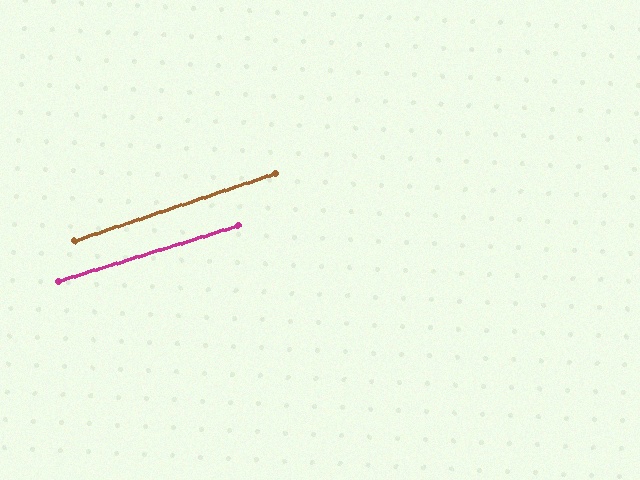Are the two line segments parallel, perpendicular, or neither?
Parallel — their directions differ by only 1.3°.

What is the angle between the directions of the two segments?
Approximately 1 degree.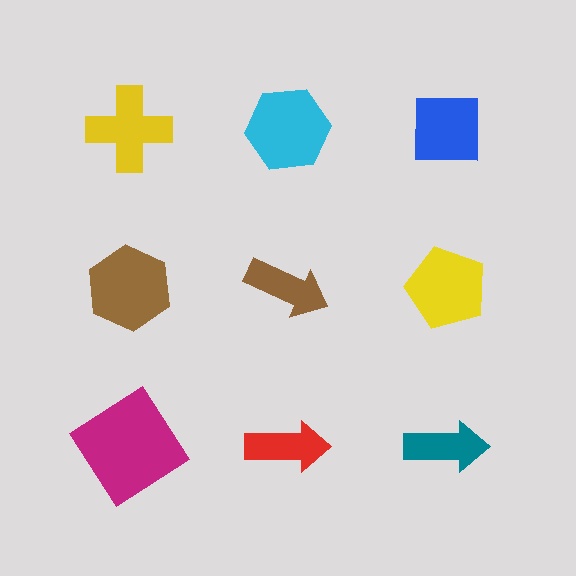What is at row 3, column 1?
A magenta diamond.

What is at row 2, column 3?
A yellow pentagon.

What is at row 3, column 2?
A red arrow.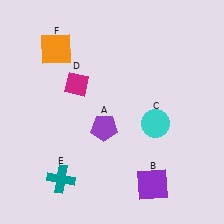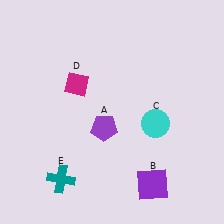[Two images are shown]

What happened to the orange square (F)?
The orange square (F) was removed in Image 2. It was in the top-left area of Image 1.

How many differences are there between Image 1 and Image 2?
There is 1 difference between the two images.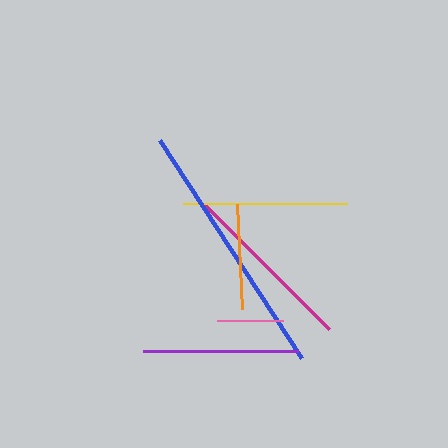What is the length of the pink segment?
The pink segment is approximately 66 pixels long.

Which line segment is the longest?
The blue line is the longest at approximately 260 pixels.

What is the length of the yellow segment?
The yellow segment is approximately 163 pixels long.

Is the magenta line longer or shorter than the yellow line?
The magenta line is longer than the yellow line.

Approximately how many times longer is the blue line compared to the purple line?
The blue line is approximately 1.7 times the length of the purple line.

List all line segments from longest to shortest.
From longest to shortest: blue, magenta, yellow, purple, orange, pink.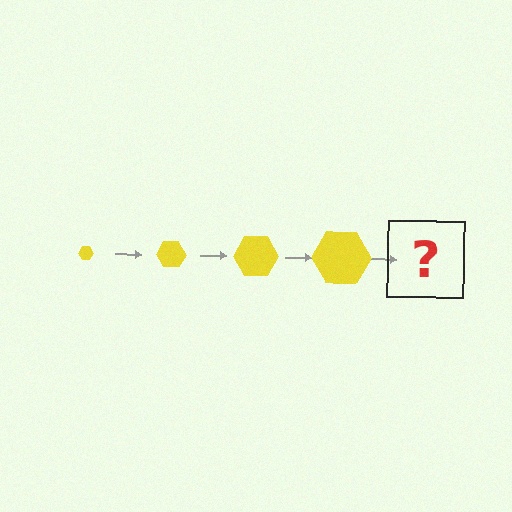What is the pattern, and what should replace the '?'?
The pattern is that the hexagon gets progressively larger each step. The '?' should be a yellow hexagon, larger than the previous one.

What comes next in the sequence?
The next element should be a yellow hexagon, larger than the previous one.